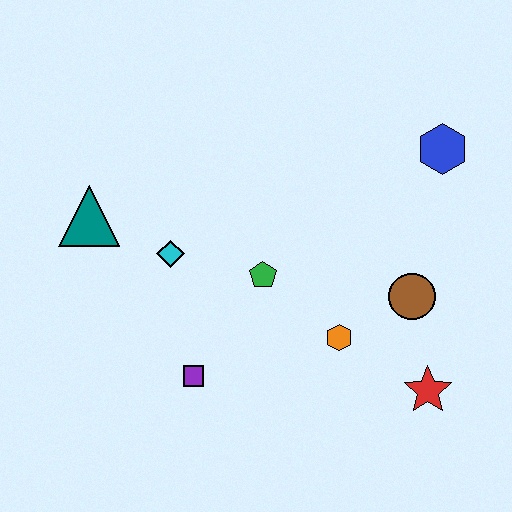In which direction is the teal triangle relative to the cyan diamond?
The teal triangle is to the left of the cyan diamond.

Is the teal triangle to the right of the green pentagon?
No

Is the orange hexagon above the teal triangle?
No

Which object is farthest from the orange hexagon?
The teal triangle is farthest from the orange hexagon.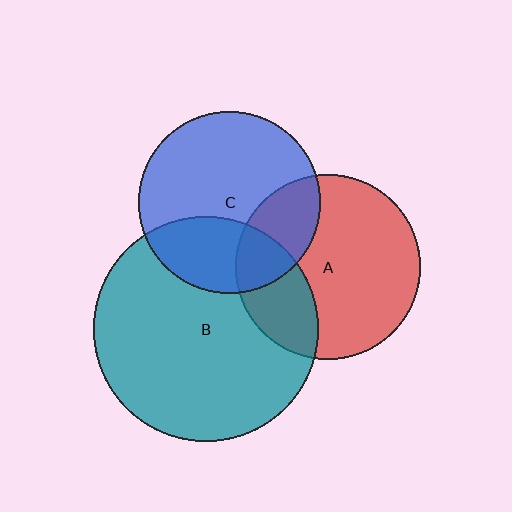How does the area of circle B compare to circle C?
Approximately 1.5 times.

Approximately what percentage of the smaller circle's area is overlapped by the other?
Approximately 25%.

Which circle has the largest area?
Circle B (teal).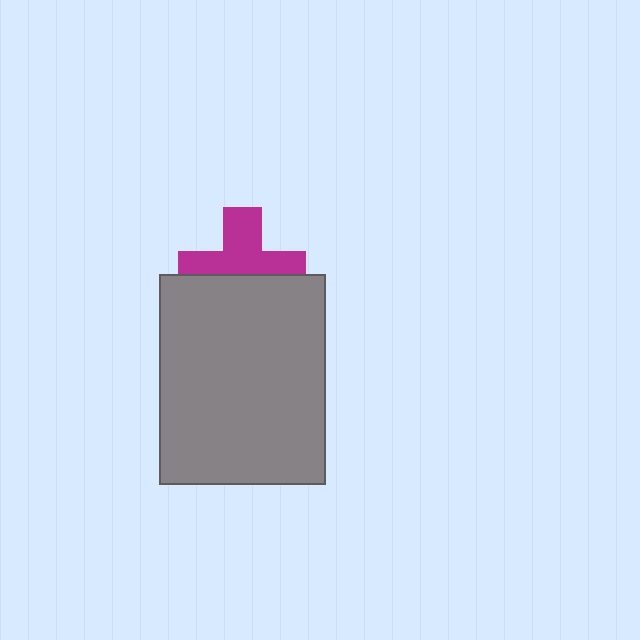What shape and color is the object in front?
The object in front is a gray rectangle.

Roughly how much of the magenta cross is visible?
About half of it is visible (roughly 54%).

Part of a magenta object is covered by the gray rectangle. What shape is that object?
It is a cross.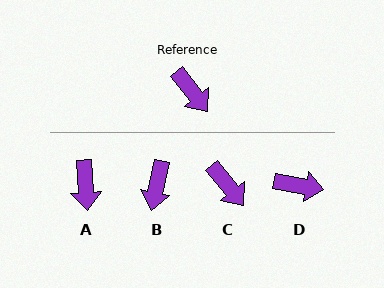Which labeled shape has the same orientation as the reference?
C.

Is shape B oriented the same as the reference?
No, it is off by about 50 degrees.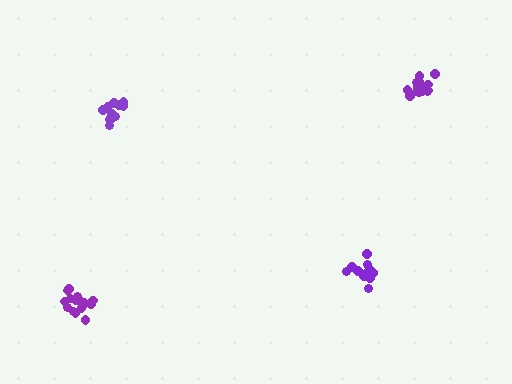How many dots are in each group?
Group 1: 12 dots, Group 2: 14 dots, Group 3: 16 dots, Group 4: 16 dots (58 total).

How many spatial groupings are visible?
There are 4 spatial groupings.